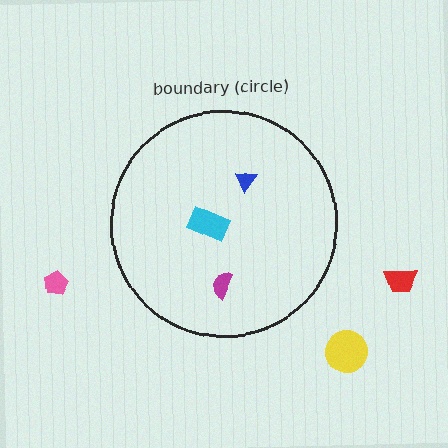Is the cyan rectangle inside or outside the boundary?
Inside.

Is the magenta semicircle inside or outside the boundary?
Inside.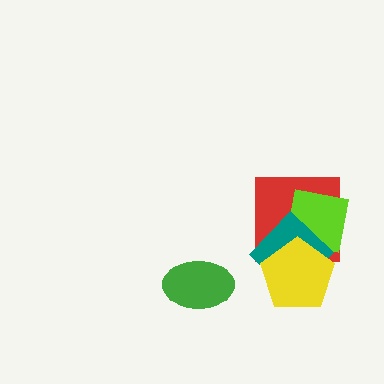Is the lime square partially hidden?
Yes, it is partially covered by another shape.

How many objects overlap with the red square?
3 objects overlap with the red square.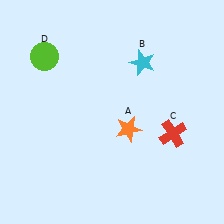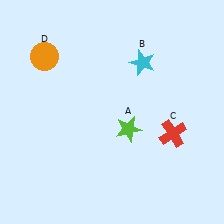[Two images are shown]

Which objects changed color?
A changed from orange to lime. D changed from lime to orange.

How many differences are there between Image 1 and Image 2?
There are 2 differences between the two images.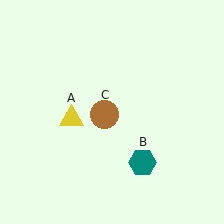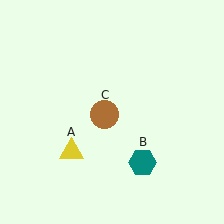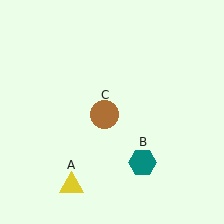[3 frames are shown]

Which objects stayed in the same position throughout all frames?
Teal hexagon (object B) and brown circle (object C) remained stationary.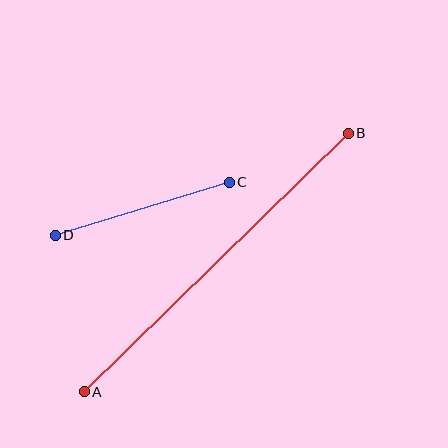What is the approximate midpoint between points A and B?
The midpoint is at approximately (216, 262) pixels.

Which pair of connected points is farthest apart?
Points A and B are farthest apart.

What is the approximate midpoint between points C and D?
The midpoint is at approximately (142, 209) pixels.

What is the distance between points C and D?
The distance is approximately 182 pixels.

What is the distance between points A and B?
The distance is approximately 369 pixels.